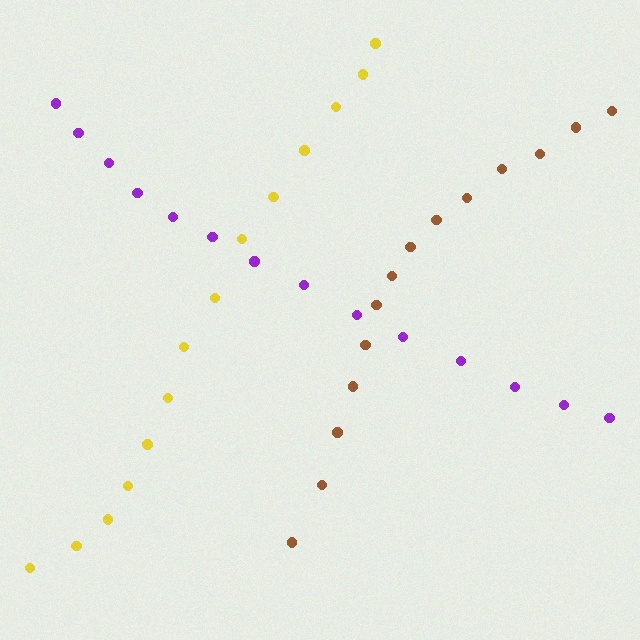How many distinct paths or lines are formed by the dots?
There are 3 distinct paths.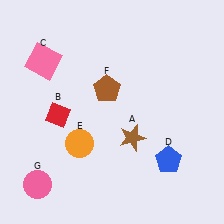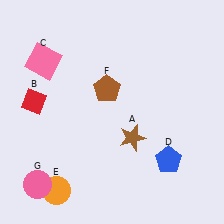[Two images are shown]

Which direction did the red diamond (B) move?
The red diamond (B) moved left.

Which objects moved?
The objects that moved are: the red diamond (B), the orange circle (E).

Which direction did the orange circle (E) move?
The orange circle (E) moved down.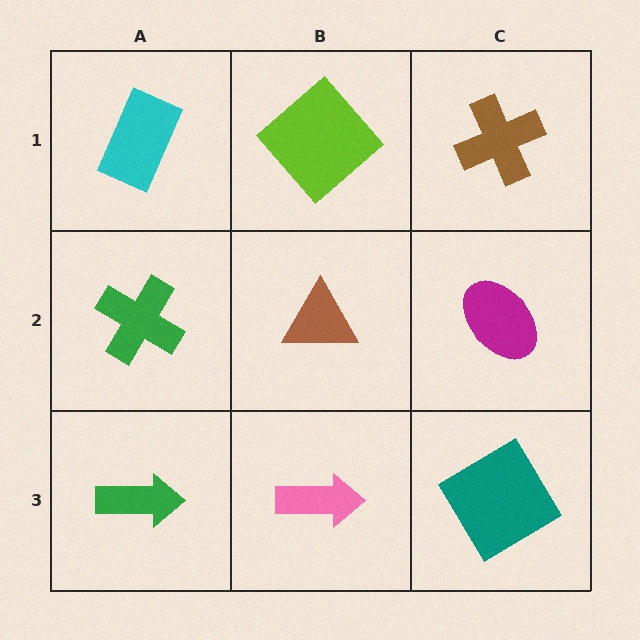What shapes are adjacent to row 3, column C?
A magenta ellipse (row 2, column C), a pink arrow (row 3, column B).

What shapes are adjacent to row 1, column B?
A brown triangle (row 2, column B), a cyan rectangle (row 1, column A), a brown cross (row 1, column C).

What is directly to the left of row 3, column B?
A green arrow.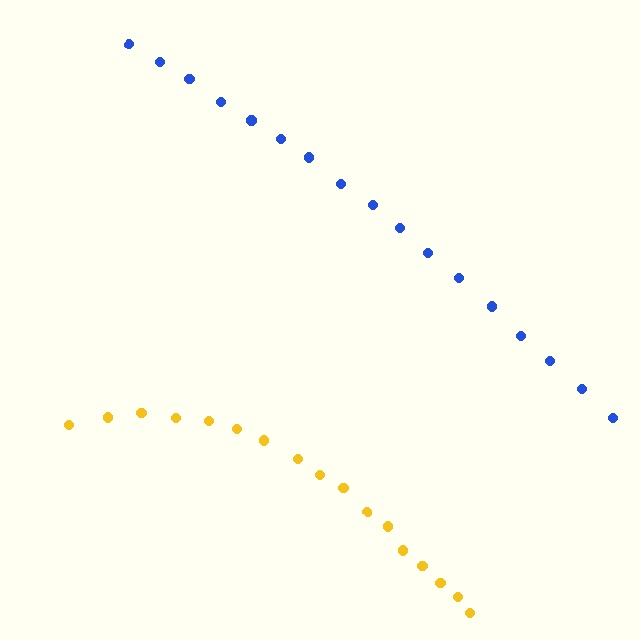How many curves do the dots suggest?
There are 2 distinct paths.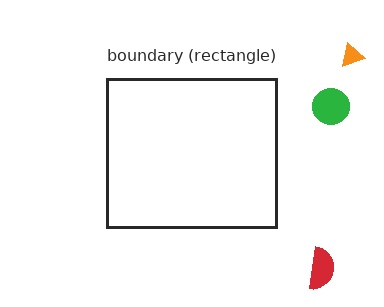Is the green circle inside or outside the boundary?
Outside.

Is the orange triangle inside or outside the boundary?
Outside.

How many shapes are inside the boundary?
0 inside, 3 outside.